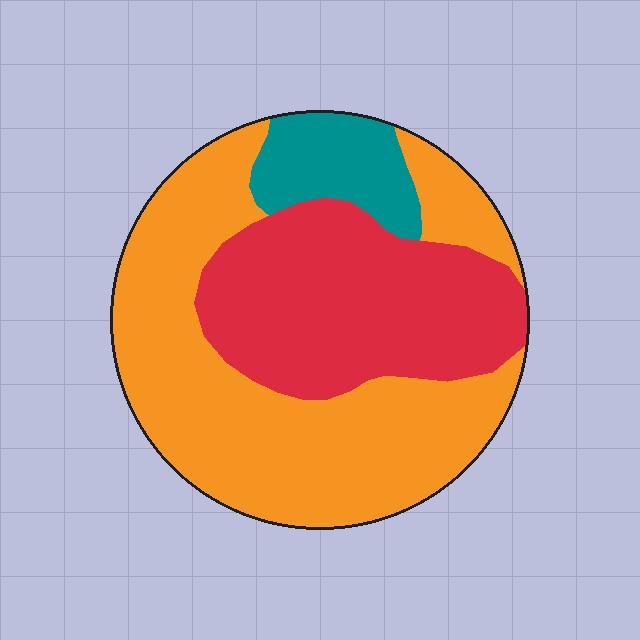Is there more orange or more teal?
Orange.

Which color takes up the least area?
Teal, at roughly 10%.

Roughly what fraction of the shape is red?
Red covers 35% of the shape.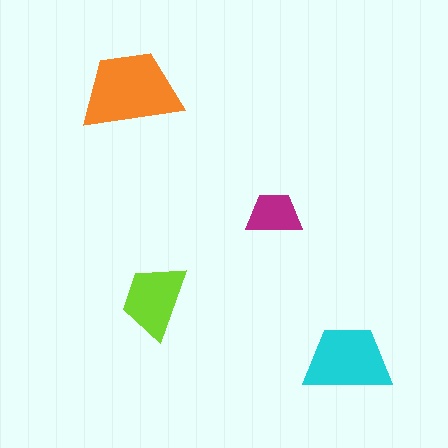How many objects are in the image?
There are 4 objects in the image.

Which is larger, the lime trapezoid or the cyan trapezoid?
The cyan one.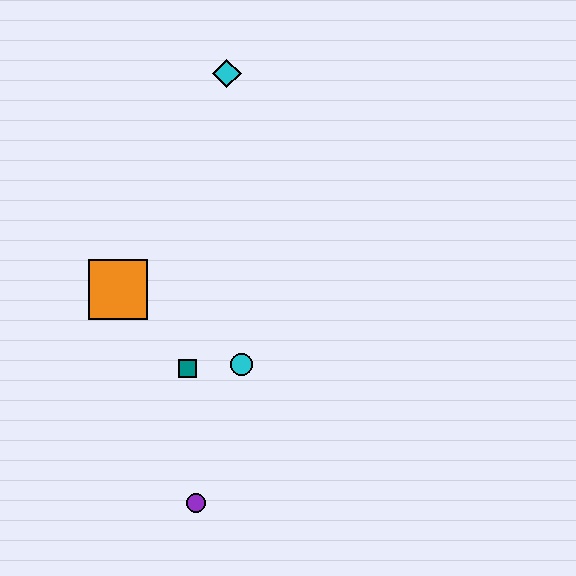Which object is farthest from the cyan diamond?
The purple circle is farthest from the cyan diamond.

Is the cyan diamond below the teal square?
No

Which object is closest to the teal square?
The cyan circle is closest to the teal square.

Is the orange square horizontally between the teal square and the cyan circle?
No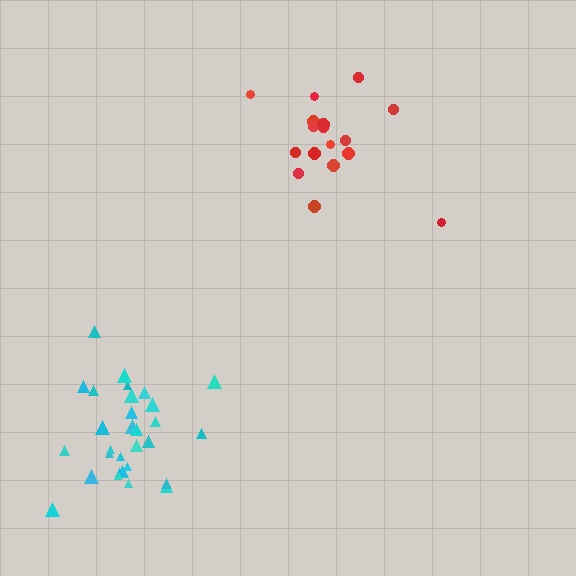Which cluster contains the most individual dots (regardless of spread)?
Cyan (30).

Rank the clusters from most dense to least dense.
cyan, red.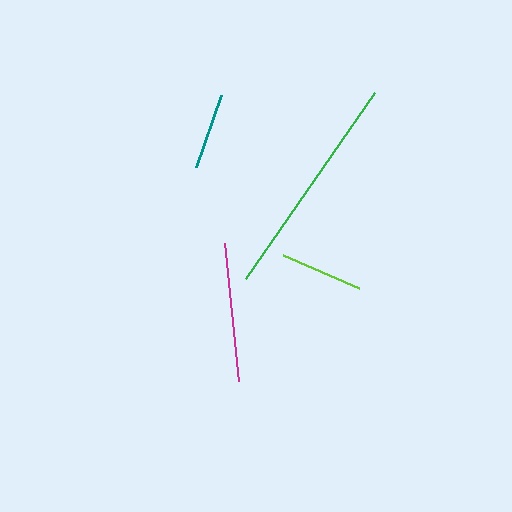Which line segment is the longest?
The green line is the longest at approximately 226 pixels.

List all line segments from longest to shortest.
From longest to shortest: green, magenta, lime, teal.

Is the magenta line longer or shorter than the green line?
The green line is longer than the magenta line.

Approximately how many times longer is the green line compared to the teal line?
The green line is approximately 3.0 times the length of the teal line.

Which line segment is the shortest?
The teal line is the shortest at approximately 76 pixels.